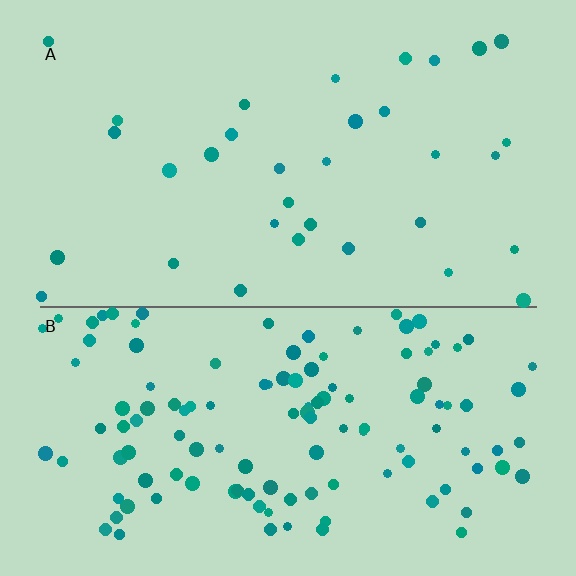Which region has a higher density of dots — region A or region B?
B (the bottom).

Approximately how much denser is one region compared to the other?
Approximately 3.7× — region B over region A.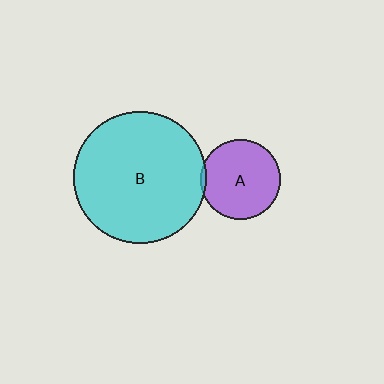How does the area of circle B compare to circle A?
Approximately 2.8 times.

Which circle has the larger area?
Circle B (cyan).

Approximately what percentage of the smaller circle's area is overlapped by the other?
Approximately 5%.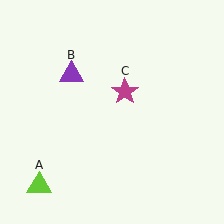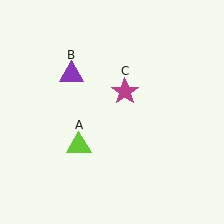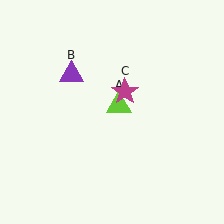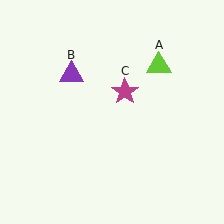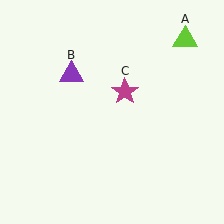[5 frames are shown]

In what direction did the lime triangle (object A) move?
The lime triangle (object A) moved up and to the right.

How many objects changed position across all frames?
1 object changed position: lime triangle (object A).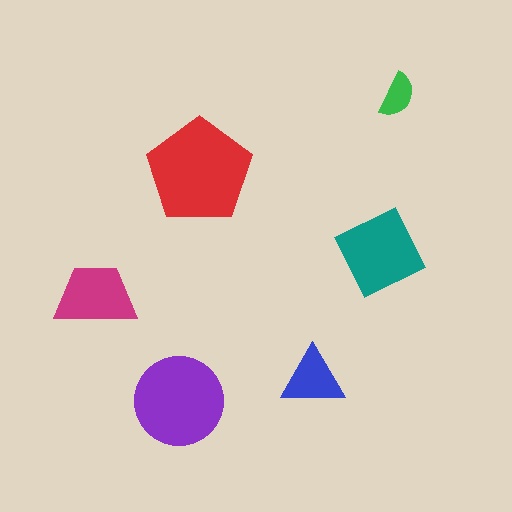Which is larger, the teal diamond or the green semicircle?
The teal diamond.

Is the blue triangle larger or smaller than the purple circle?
Smaller.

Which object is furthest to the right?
The green semicircle is rightmost.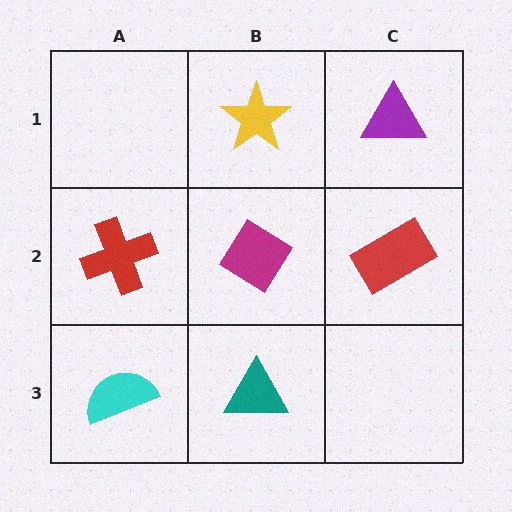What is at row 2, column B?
A magenta diamond.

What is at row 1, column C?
A purple triangle.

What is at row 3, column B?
A teal triangle.